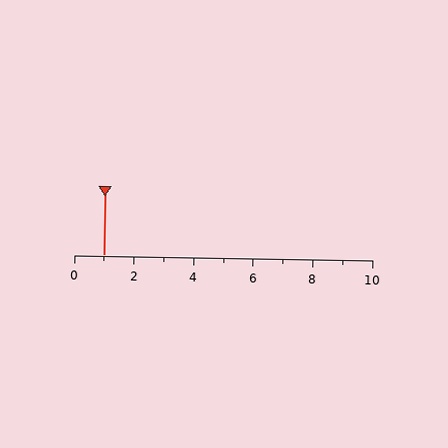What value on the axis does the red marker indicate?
The marker indicates approximately 1.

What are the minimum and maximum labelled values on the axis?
The axis runs from 0 to 10.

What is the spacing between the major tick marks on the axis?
The major ticks are spaced 2 apart.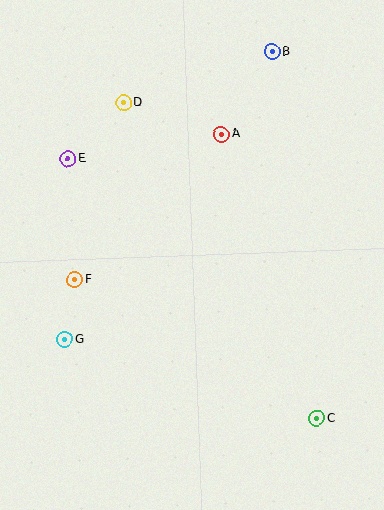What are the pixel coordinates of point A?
Point A is at (221, 134).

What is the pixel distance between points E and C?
The distance between E and C is 360 pixels.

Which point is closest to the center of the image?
Point F at (75, 280) is closest to the center.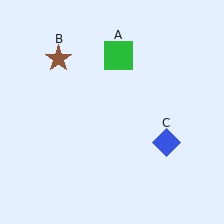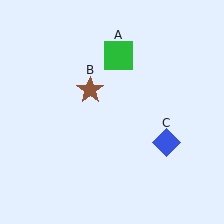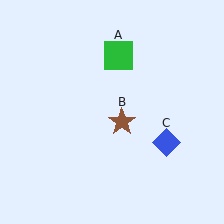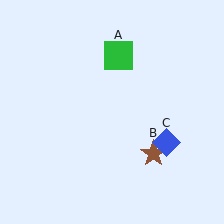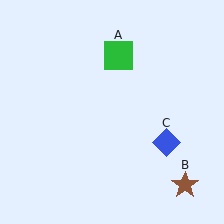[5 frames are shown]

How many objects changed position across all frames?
1 object changed position: brown star (object B).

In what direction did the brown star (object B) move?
The brown star (object B) moved down and to the right.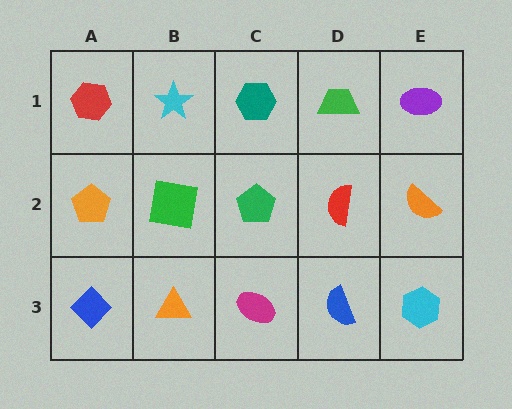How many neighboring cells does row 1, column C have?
3.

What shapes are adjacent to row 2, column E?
A purple ellipse (row 1, column E), a cyan hexagon (row 3, column E), a red semicircle (row 2, column D).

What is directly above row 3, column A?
An orange pentagon.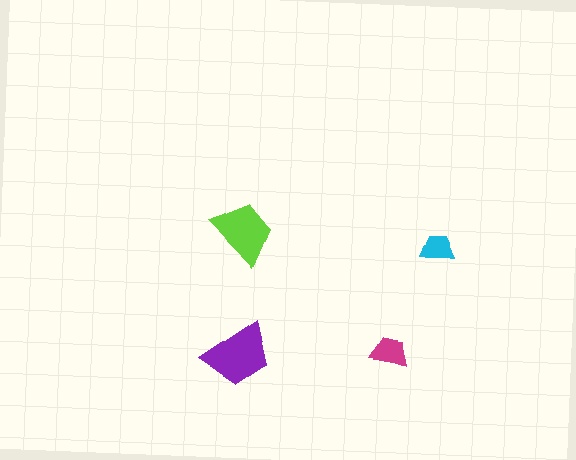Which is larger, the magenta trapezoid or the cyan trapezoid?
The magenta one.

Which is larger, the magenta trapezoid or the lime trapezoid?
The lime one.